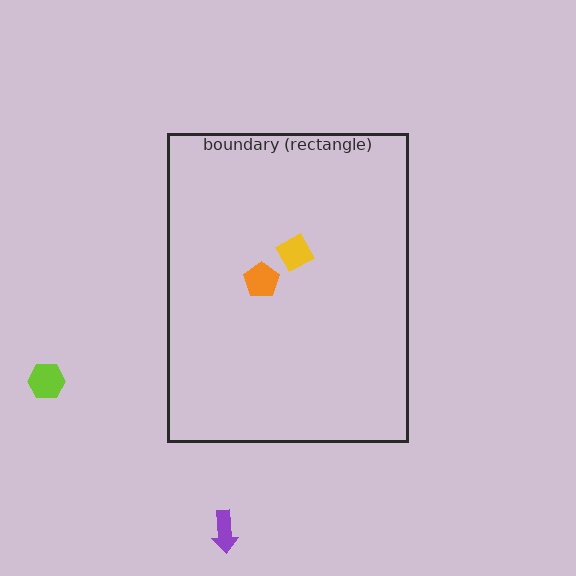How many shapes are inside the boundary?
2 inside, 2 outside.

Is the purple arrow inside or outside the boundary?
Outside.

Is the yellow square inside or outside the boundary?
Inside.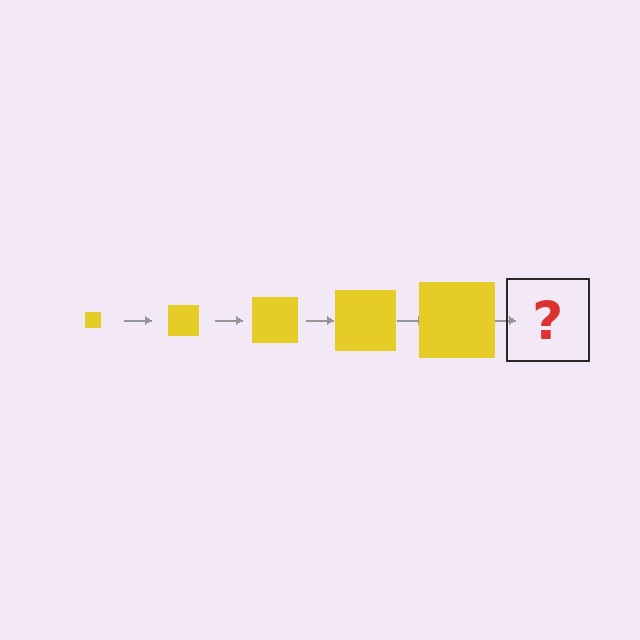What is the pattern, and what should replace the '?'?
The pattern is that the square gets progressively larger each step. The '?' should be a yellow square, larger than the previous one.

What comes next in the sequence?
The next element should be a yellow square, larger than the previous one.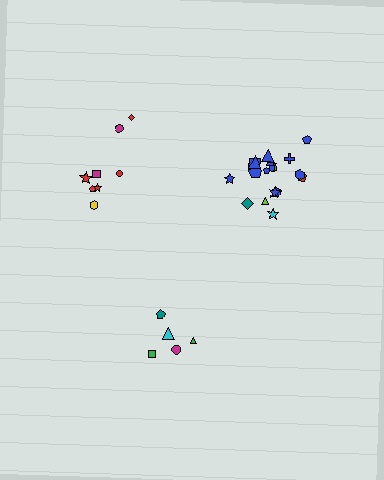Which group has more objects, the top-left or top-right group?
The top-right group.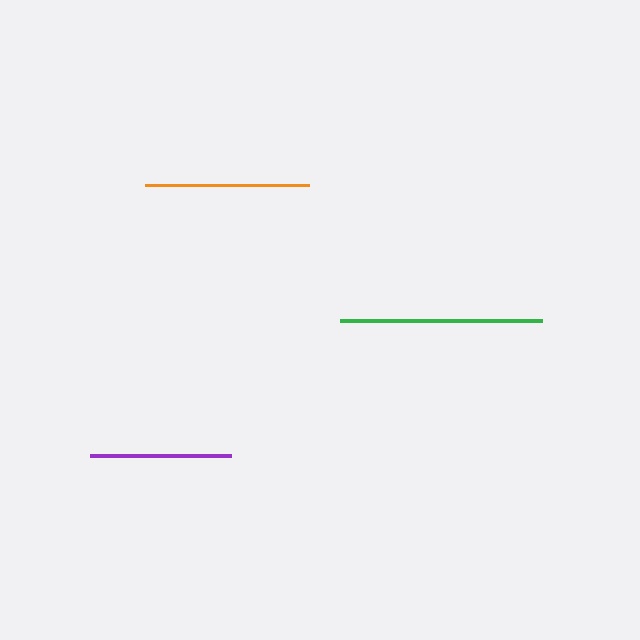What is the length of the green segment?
The green segment is approximately 202 pixels long.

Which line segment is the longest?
The green line is the longest at approximately 202 pixels.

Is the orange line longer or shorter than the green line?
The green line is longer than the orange line.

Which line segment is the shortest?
The purple line is the shortest at approximately 141 pixels.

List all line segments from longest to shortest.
From longest to shortest: green, orange, purple.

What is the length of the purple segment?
The purple segment is approximately 141 pixels long.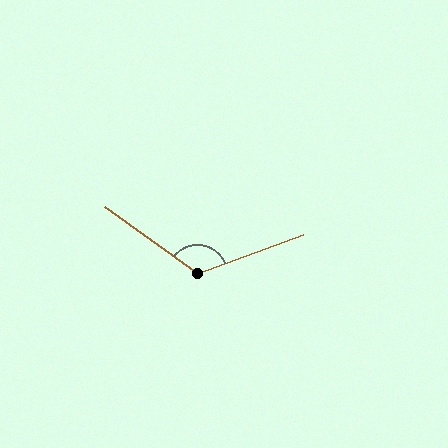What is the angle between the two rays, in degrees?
Approximately 124 degrees.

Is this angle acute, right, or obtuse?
It is obtuse.